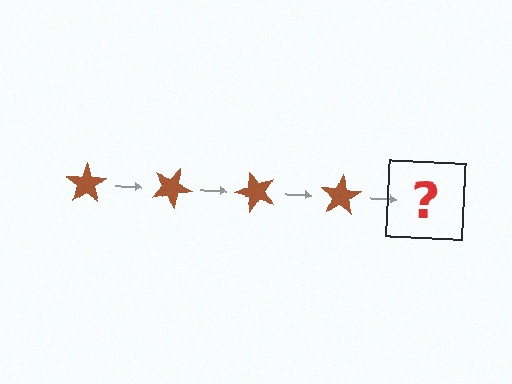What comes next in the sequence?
The next element should be a brown star rotated 100 degrees.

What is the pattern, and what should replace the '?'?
The pattern is that the star rotates 25 degrees each step. The '?' should be a brown star rotated 100 degrees.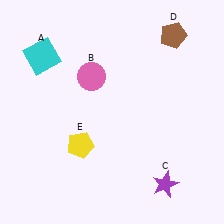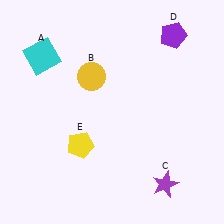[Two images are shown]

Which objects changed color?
B changed from pink to yellow. D changed from brown to purple.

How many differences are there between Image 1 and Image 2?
There are 2 differences between the two images.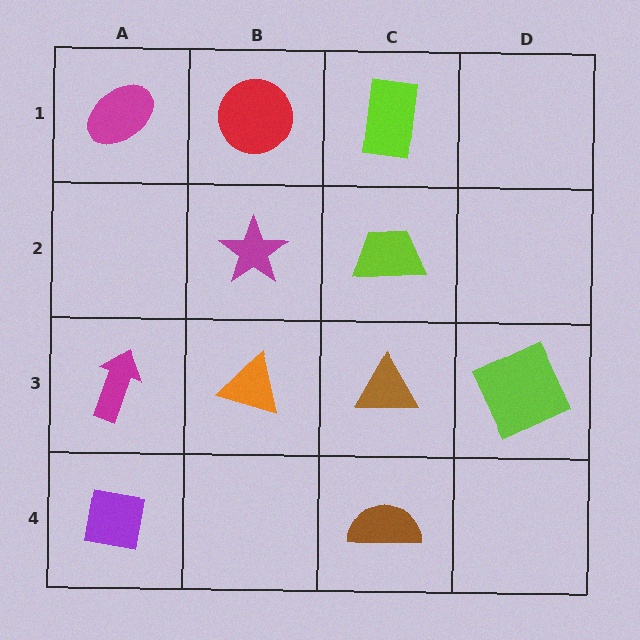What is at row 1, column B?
A red circle.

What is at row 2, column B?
A magenta star.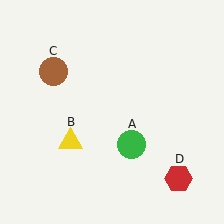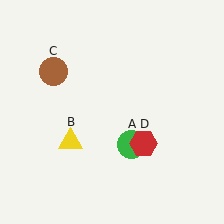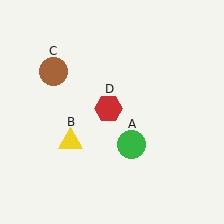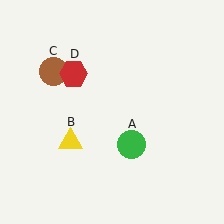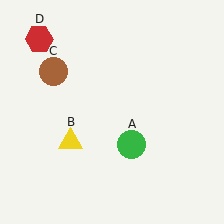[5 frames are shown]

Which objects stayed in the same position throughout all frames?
Green circle (object A) and yellow triangle (object B) and brown circle (object C) remained stationary.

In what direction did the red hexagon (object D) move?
The red hexagon (object D) moved up and to the left.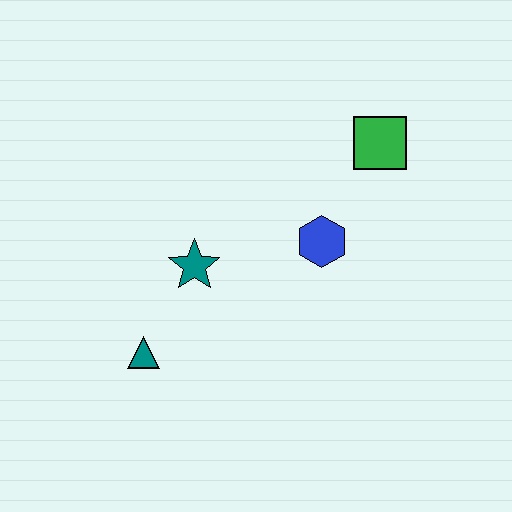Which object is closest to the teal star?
The teal triangle is closest to the teal star.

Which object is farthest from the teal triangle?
The green square is farthest from the teal triangle.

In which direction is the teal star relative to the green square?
The teal star is to the left of the green square.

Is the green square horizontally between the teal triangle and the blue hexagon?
No